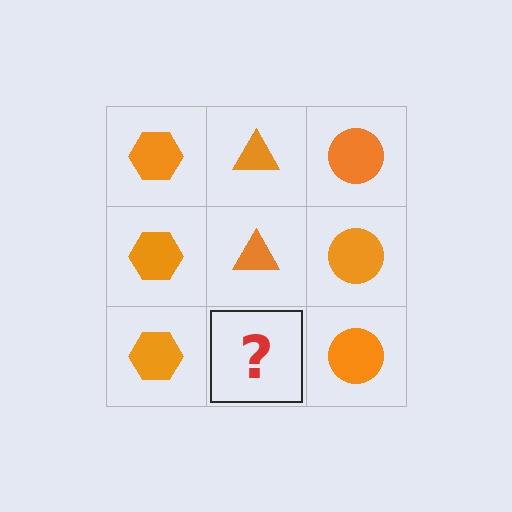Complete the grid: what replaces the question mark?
The question mark should be replaced with an orange triangle.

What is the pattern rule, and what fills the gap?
The rule is that each column has a consistent shape. The gap should be filled with an orange triangle.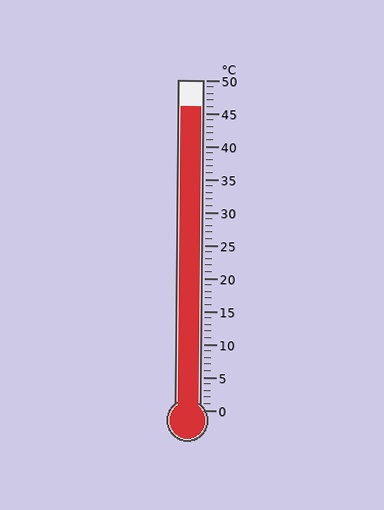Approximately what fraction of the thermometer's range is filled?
The thermometer is filled to approximately 90% of its range.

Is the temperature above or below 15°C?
The temperature is above 15°C.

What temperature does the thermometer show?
The thermometer shows approximately 46°C.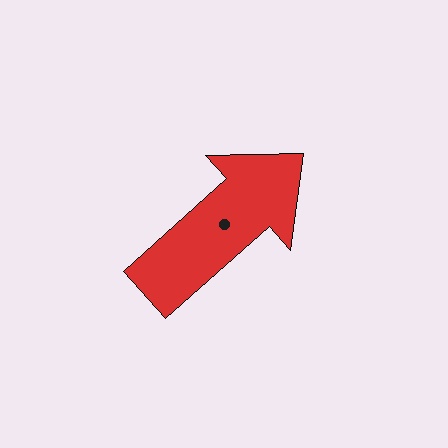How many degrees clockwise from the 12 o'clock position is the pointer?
Approximately 48 degrees.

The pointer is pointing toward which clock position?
Roughly 2 o'clock.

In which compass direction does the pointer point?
Northeast.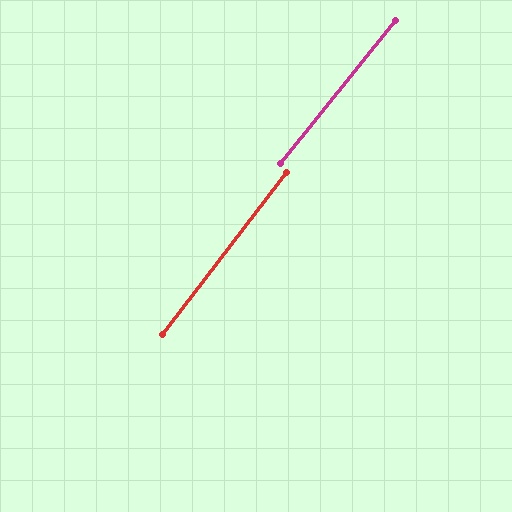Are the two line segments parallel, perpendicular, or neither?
Parallel — their directions differ by only 1.3°.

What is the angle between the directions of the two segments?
Approximately 1 degree.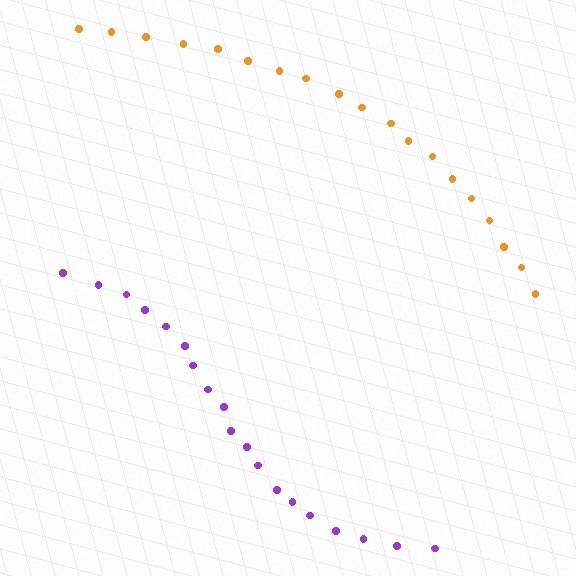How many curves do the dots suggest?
There are 2 distinct paths.